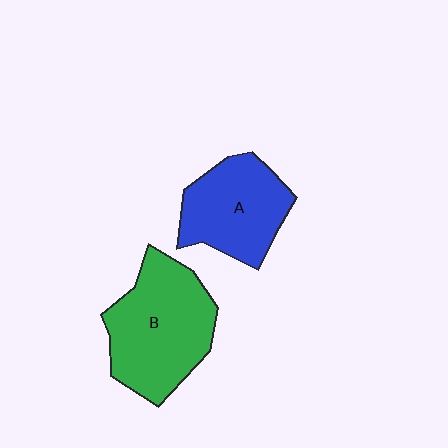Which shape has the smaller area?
Shape A (blue).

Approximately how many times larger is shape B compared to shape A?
Approximately 1.3 times.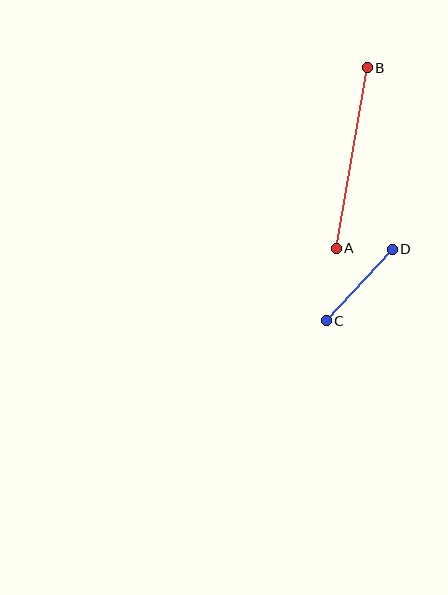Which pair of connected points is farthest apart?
Points A and B are farthest apart.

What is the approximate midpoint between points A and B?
The midpoint is at approximately (352, 158) pixels.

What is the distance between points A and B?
The distance is approximately 183 pixels.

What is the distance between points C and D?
The distance is approximately 97 pixels.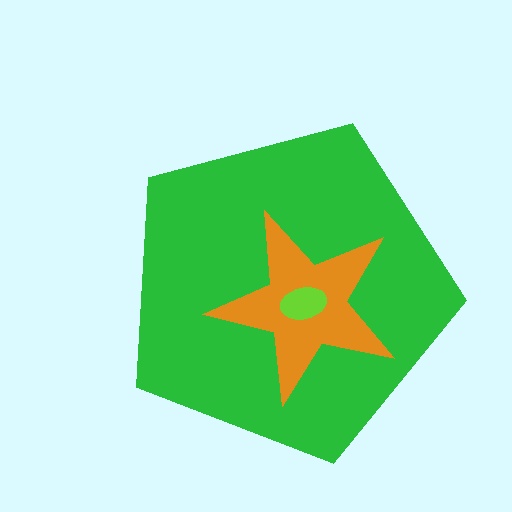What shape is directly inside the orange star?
The lime ellipse.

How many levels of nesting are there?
3.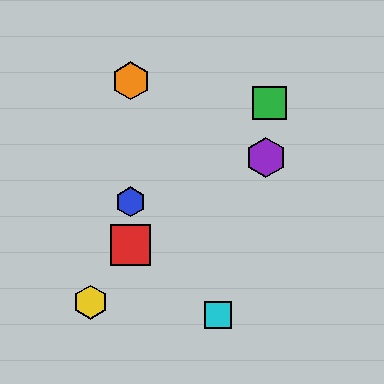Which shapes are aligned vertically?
The red square, the blue hexagon, the orange hexagon are aligned vertically.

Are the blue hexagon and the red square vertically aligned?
Yes, both are at x≈131.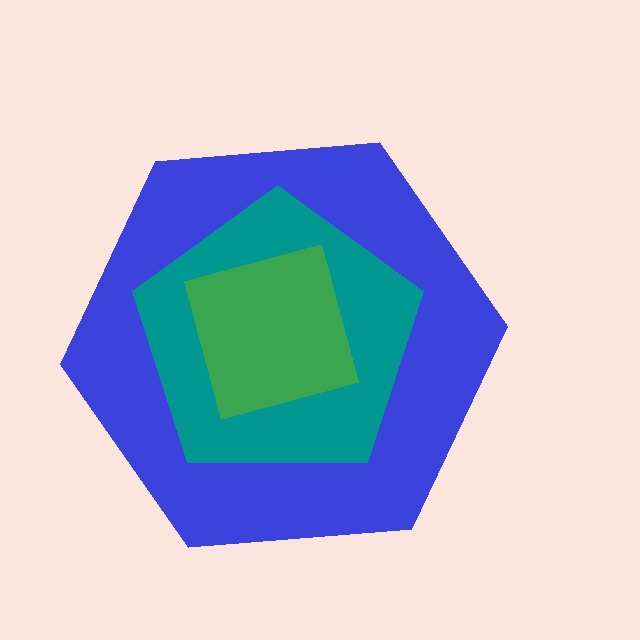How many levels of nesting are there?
3.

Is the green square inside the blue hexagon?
Yes.